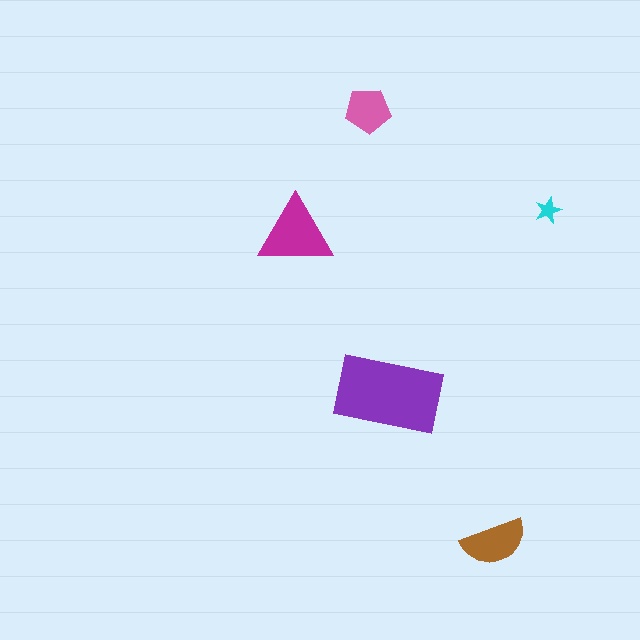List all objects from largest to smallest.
The purple rectangle, the magenta triangle, the brown semicircle, the pink pentagon, the cyan star.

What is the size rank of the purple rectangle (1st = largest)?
1st.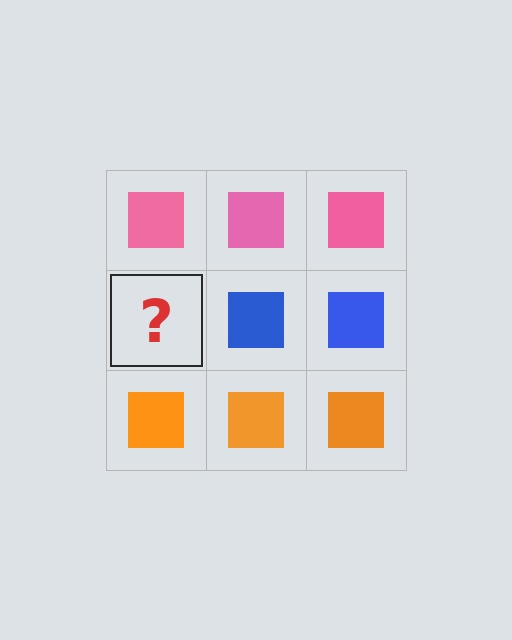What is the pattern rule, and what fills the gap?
The rule is that each row has a consistent color. The gap should be filled with a blue square.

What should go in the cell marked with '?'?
The missing cell should contain a blue square.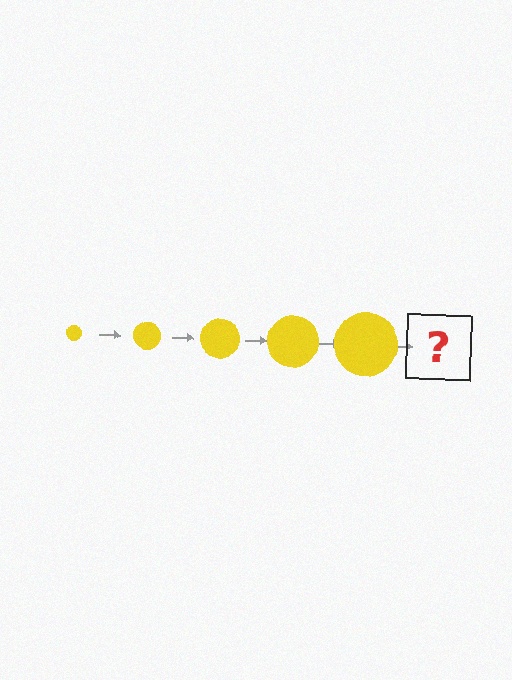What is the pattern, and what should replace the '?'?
The pattern is that the circle gets progressively larger each step. The '?' should be a yellow circle, larger than the previous one.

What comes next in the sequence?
The next element should be a yellow circle, larger than the previous one.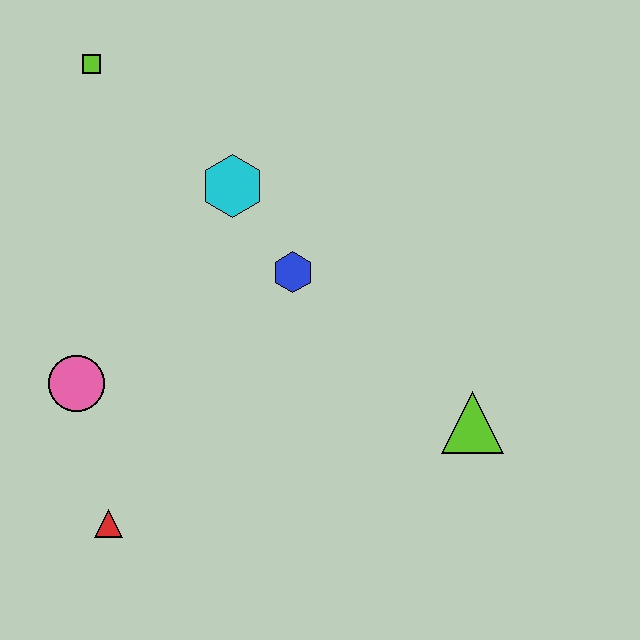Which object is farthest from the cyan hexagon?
The red triangle is farthest from the cyan hexagon.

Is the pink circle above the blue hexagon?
No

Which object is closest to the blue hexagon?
The cyan hexagon is closest to the blue hexagon.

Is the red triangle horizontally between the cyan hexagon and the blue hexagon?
No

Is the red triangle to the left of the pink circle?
No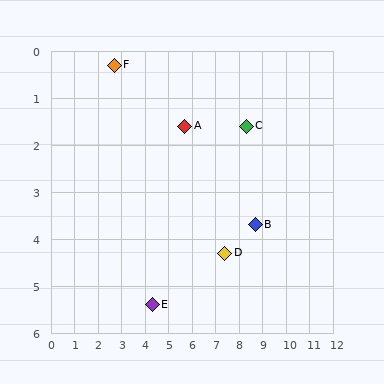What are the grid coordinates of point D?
Point D is at approximately (7.4, 4.3).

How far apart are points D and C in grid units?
Points D and C are about 2.8 grid units apart.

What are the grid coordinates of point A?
Point A is at approximately (5.7, 1.6).